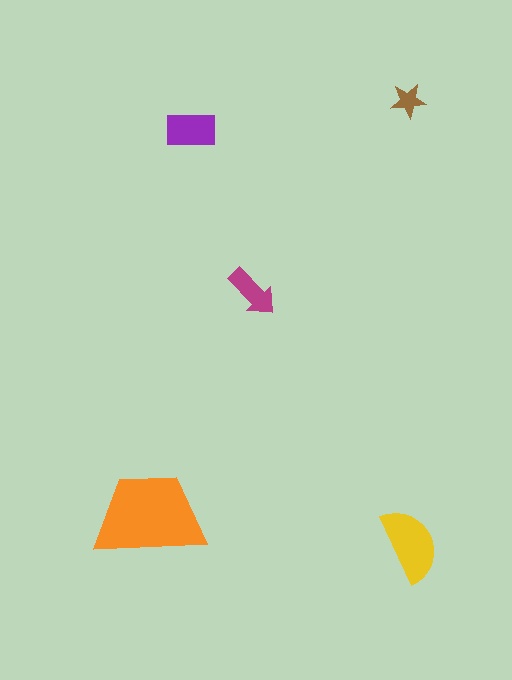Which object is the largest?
The orange trapezoid.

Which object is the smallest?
The brown star.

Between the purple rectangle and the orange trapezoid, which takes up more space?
The orange trapezoid.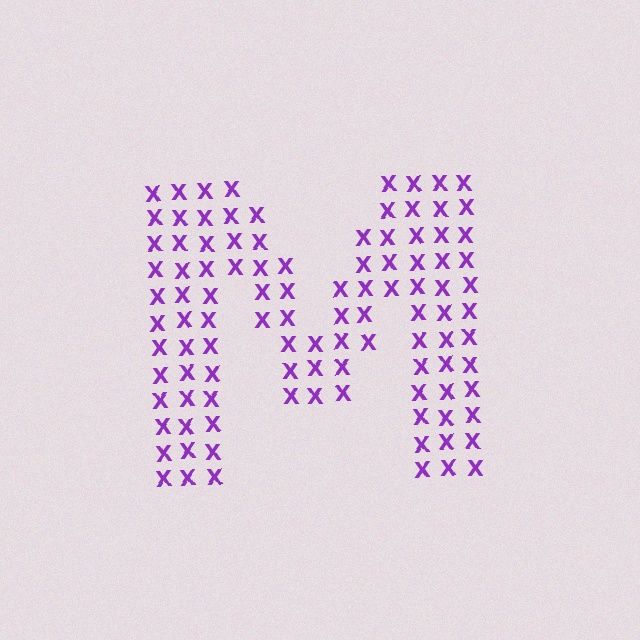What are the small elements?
The small elements are letter X's.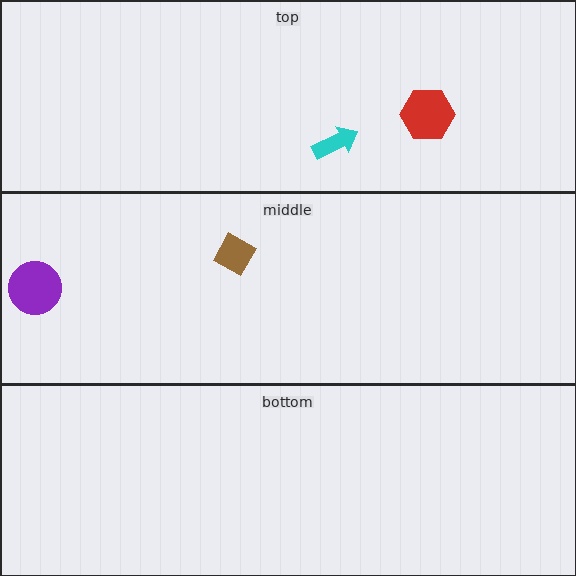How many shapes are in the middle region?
2.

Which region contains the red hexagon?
The top region.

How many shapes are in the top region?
2.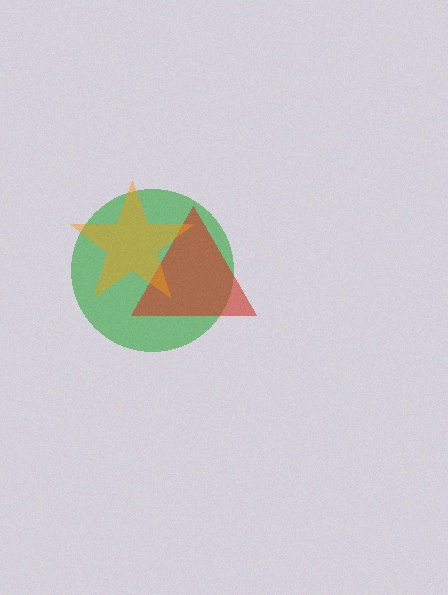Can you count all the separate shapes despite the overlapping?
Yes, there are 3 separate shapes.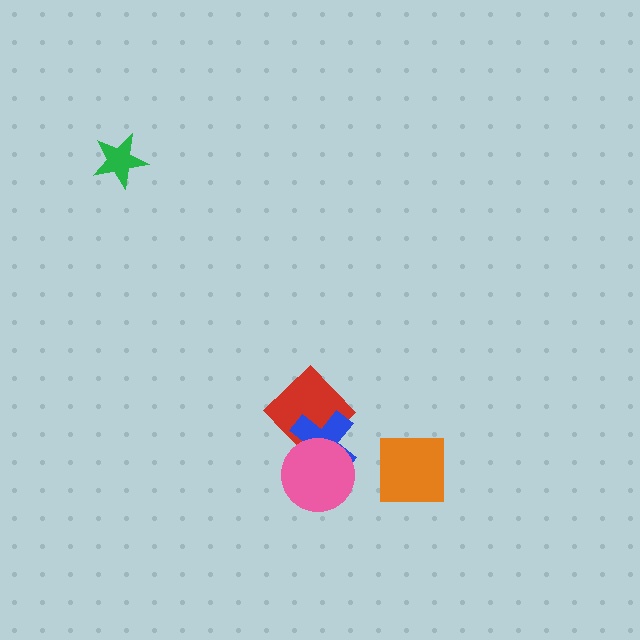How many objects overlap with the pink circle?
2 objects overlap with the pink circle.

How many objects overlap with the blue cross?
2 objects overlap with the blue cross.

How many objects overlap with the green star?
0 objects overlap with the green star.